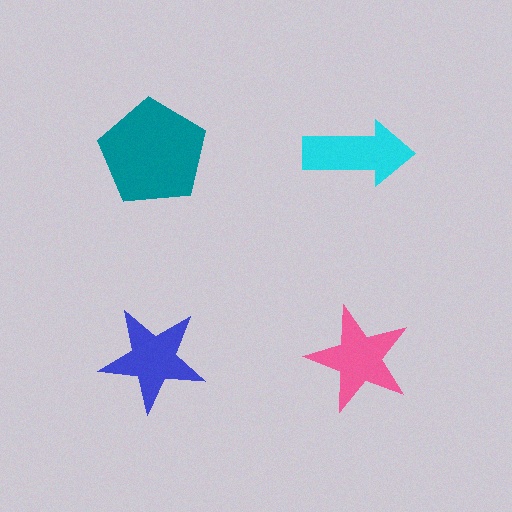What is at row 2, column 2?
A pink star.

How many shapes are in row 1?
2 shapes.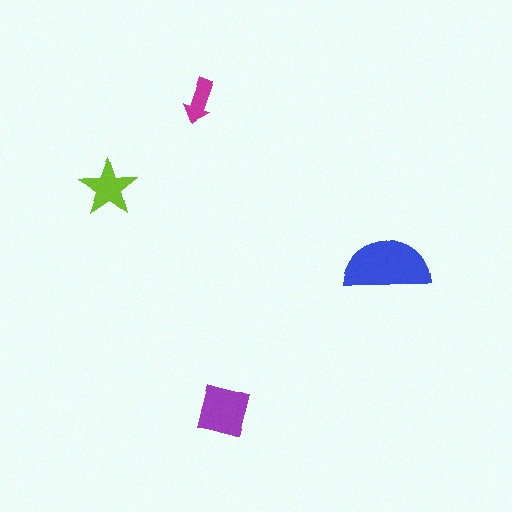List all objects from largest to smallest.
The blue semicircle, the purple diamond, the lime star, the magenta arrow.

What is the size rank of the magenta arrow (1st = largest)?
4th.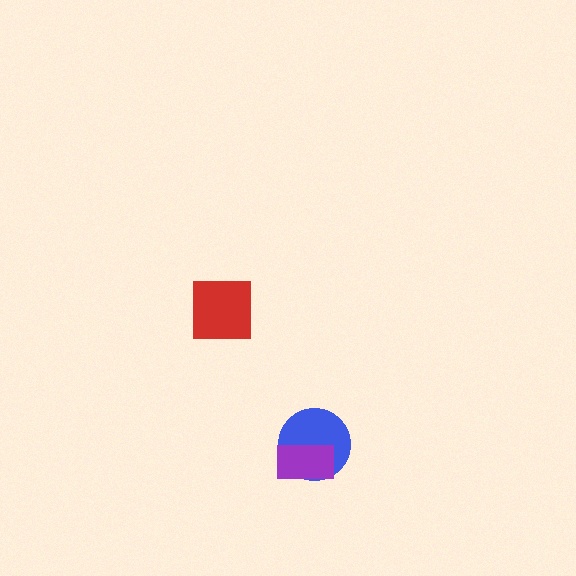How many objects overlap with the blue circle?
1 object overlaps with the blue circle.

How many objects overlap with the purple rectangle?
1 object overlaps with the purple rectangle.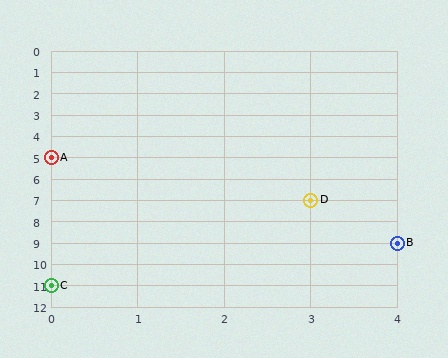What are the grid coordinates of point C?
Point C is at grid coordinates (0, 11).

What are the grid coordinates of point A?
Point A is at grid coordinates (0, 5).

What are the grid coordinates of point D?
Point D is at grid coordinates (3, 7).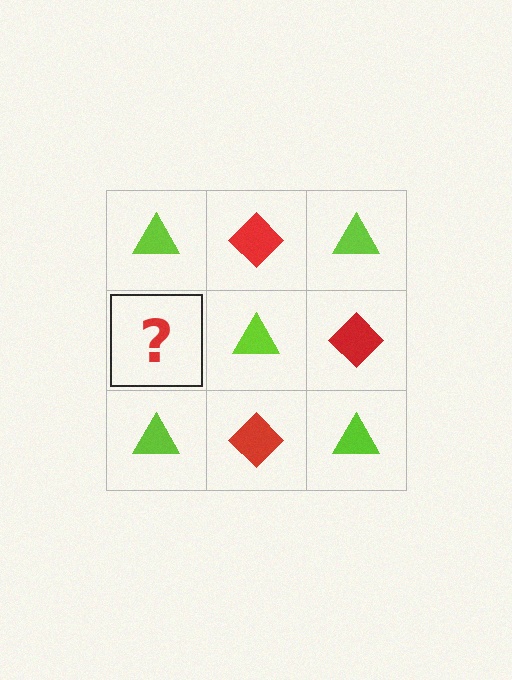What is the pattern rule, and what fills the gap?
The rule is that it alternates lime triangle and red diamond in a checkerboard pattern. The gap should be filled with a red diamond.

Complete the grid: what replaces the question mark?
The question mark should be replaced with a red diamond.